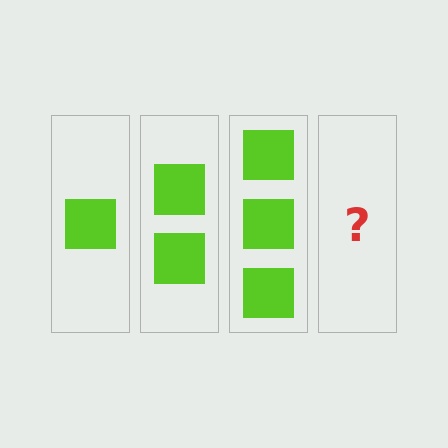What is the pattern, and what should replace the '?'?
The pattern is that each step adds one more square. The '?' should be 4 squares.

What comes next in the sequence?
The next element should be 4 squares.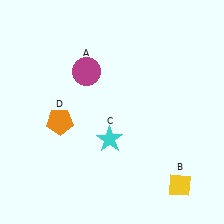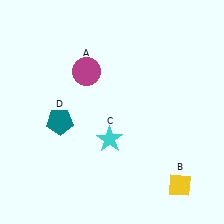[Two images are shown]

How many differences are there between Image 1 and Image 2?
There is 1 difference between the two images.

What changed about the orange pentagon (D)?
In Image 1, D is orange. In Image 2, it changed to teal.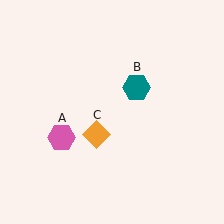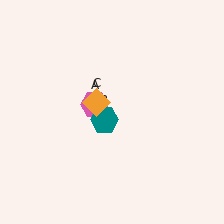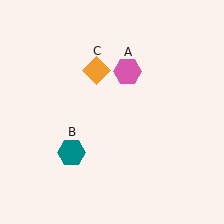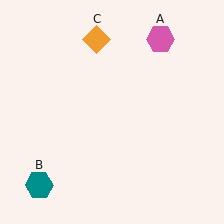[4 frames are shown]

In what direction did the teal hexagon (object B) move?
The teal hexagon (object B) moved down and to the left.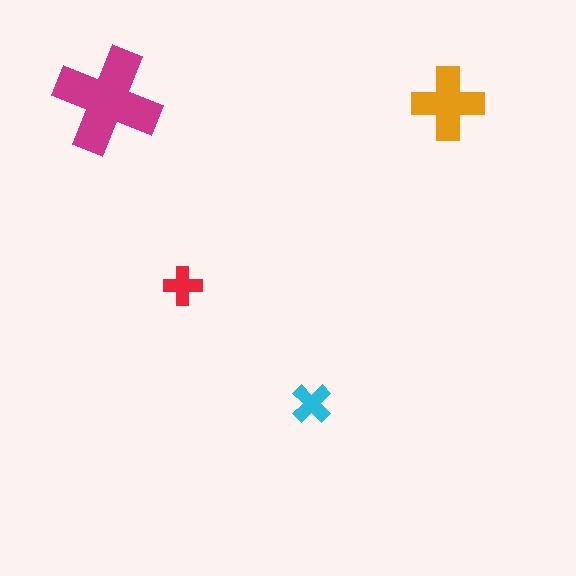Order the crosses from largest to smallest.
the magenta one, the orange one, the cyan one, the red one.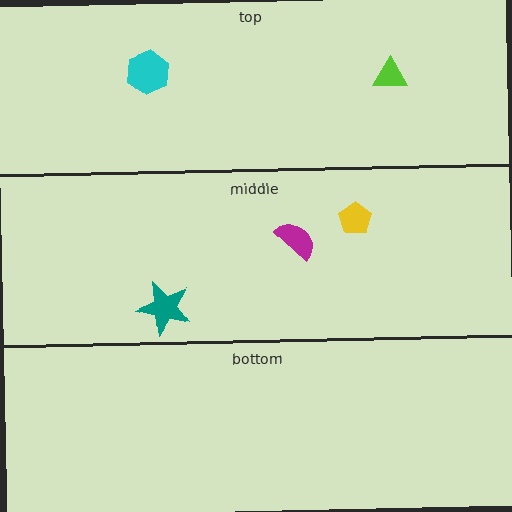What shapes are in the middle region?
The yellow pentagon, the magenta semicircle, the teal star.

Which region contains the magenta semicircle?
The middle region.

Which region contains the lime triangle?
The top region.